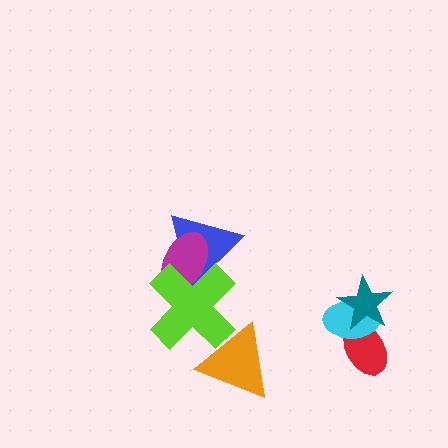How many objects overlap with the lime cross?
3 objects overlap with the lime cross.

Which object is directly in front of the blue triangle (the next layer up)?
The magenta ellipse is directly in front of the blue triangle.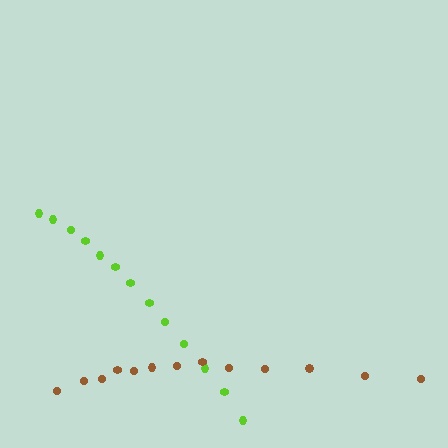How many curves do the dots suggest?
There are 2 distinct paths.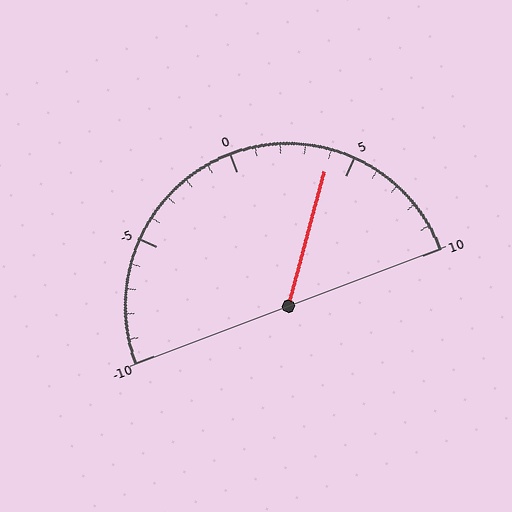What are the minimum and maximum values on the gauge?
The gauge ranges from -10 to 10.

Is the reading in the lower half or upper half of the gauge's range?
The reading is in the upper half of the range (-10 to 10).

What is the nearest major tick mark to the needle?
The nearest major tick mark is 5.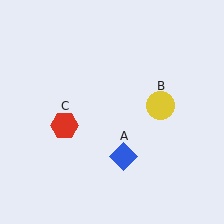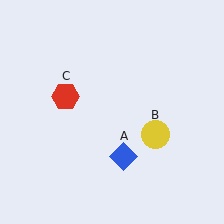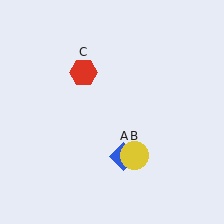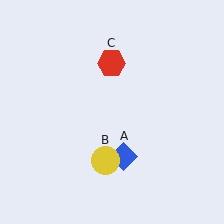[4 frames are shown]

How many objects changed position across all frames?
2 objects changed position: yellow circle (object B), red hexagon (object C).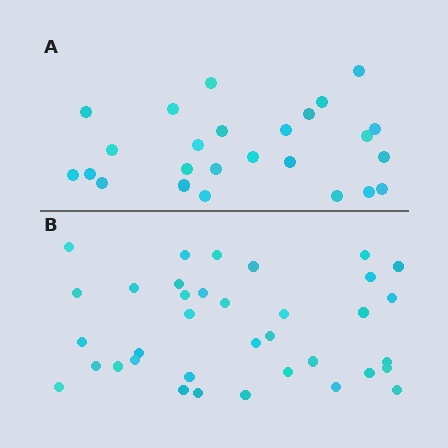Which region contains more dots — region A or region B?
Region B (the bottom region) has more dots.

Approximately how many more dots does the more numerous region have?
Region B has roughly 12 or so more dots than region A.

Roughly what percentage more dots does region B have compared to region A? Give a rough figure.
About 45% more.